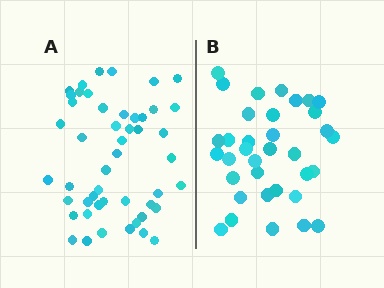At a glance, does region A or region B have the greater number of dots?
Region A (the left region) has more dots.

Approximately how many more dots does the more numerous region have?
Region A has approximately 15 more dots than region B.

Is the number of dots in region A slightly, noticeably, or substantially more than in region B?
Region A has noticeably more, but not dramatically so. The ratio is roughly 1.4 to 1.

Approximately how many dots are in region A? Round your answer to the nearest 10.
About 50 dots. (The exact count is 49, which rounds to 50.)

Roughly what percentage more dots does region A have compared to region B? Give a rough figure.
About 40% more.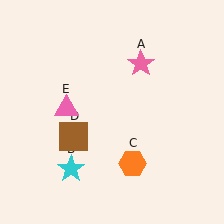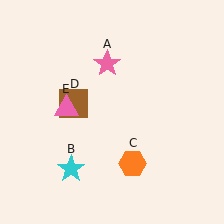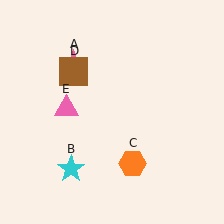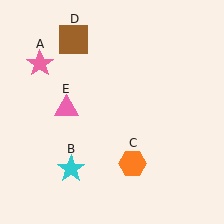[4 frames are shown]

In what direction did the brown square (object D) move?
The brown square (object D) moved up.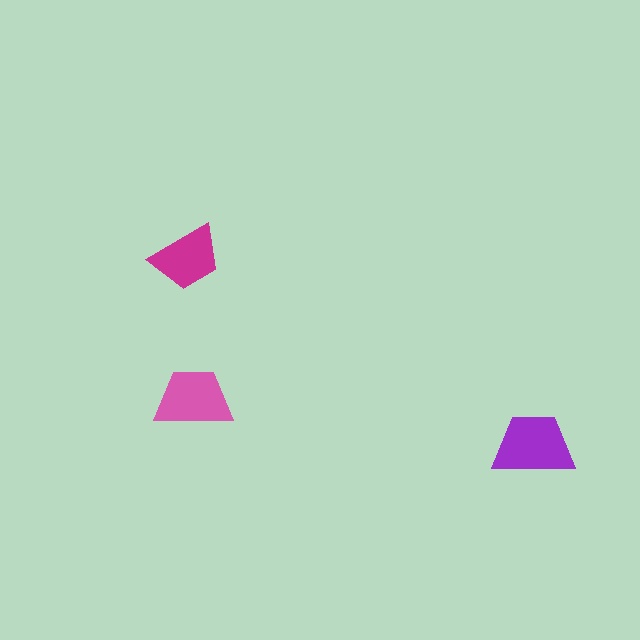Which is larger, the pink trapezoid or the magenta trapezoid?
The pink one.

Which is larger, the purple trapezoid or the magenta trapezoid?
The purple one.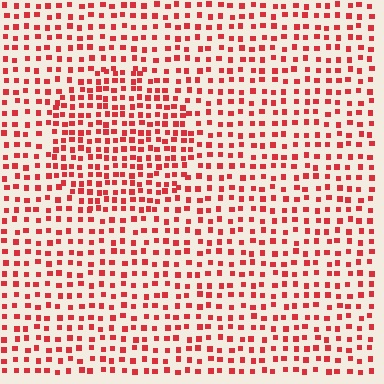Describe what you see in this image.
The image contains small red elements arranged at two different densities. A circle-shaped region is visible where the elements are more densely packed than the surrounding area.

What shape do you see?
I see a circle.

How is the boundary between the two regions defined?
The boundary is defined by a change in element density (approximately 1.6x ratio). All elements are the same color, size, and shape.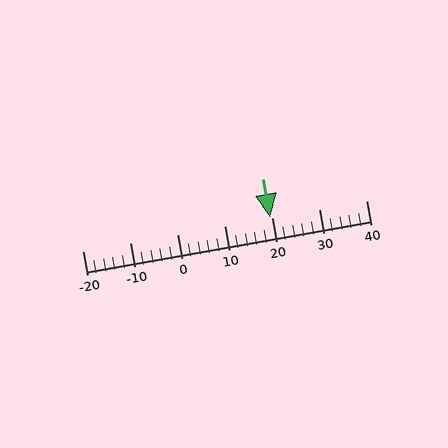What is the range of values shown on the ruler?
The ruler shows values from -20 to 40.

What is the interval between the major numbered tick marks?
The major tick marks are spaced 10 units apart.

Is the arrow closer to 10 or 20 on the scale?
The arrow is closer to 20.